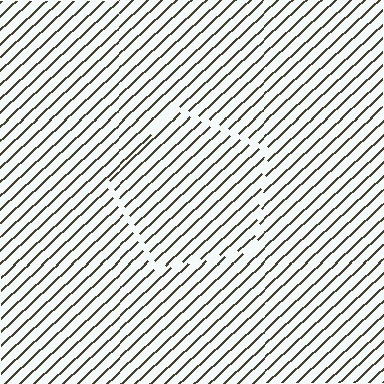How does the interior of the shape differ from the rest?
The interior of the shape contains the same grating, shifted by half a period — the contour is defined by the phase discontinuity where line-ends from the inner and outer gratings abut.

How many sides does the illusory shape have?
5 sides — the line-ends trace a pentagon.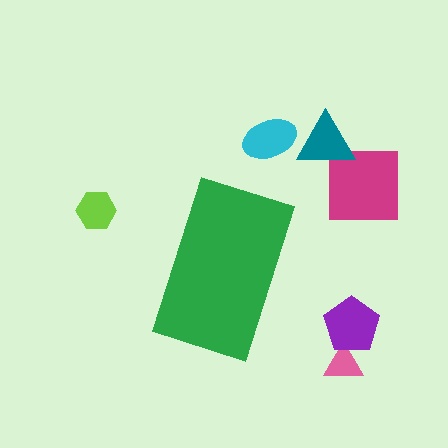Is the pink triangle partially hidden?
No, the pink triangle is fully visible.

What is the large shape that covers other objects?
A green rectangle.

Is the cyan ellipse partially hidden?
No, the cyan ellipse is fully visible.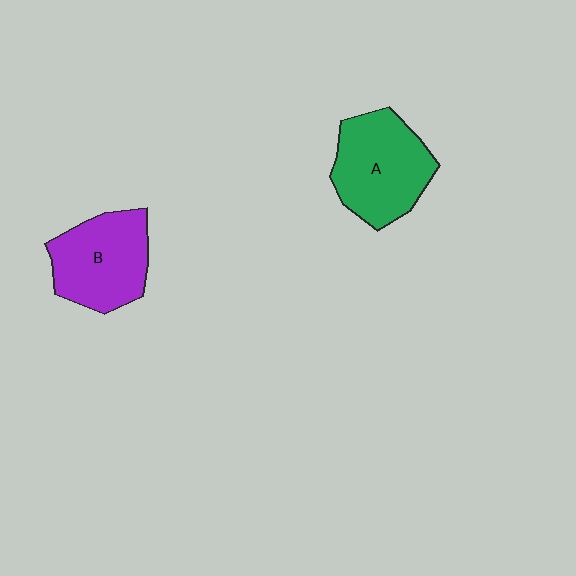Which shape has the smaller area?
Shape B (purple).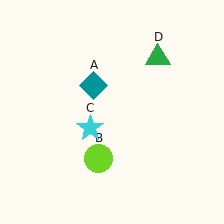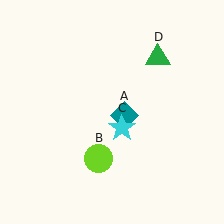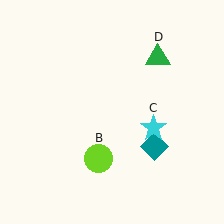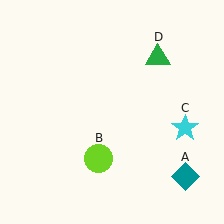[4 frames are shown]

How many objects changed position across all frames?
2 objects changed position: teal diamond (object A), cyan star (object C).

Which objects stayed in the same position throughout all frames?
Lime circle (object B) and green triangle (object D) remained stationary.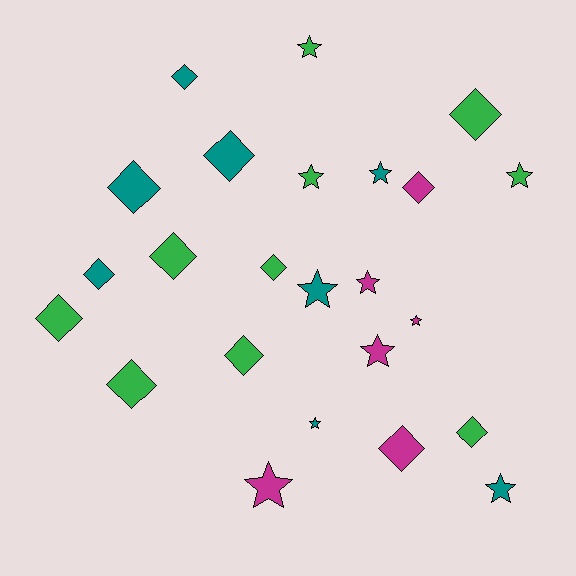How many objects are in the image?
There are 24 objects.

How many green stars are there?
There are 3 green stars.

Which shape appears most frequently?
Diamond, with 13 objects.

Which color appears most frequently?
Green, with 10 objects.